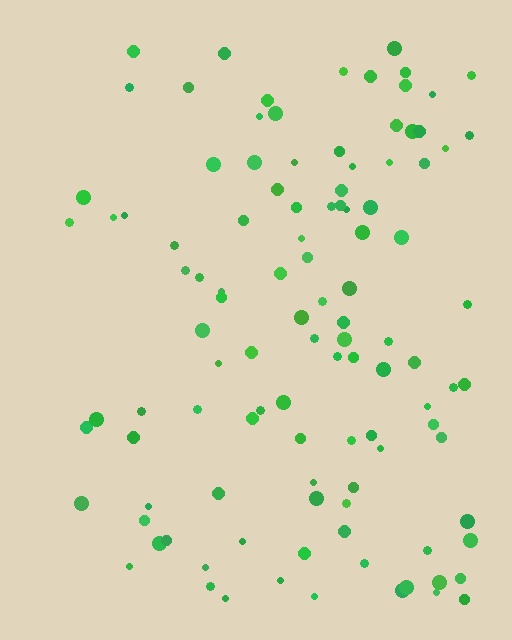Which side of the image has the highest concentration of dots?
The right.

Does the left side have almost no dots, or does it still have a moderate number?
Still a moderate number, just noticeably fewer than the right.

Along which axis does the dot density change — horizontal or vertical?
Horizontal.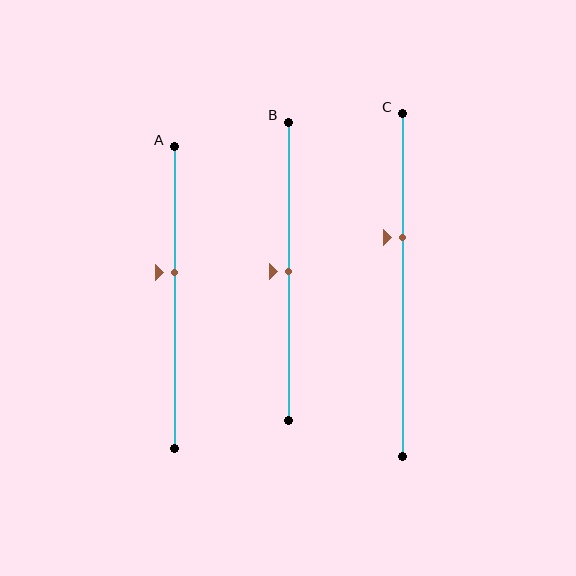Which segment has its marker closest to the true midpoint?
Segment B has its marker closest to the true midpoint.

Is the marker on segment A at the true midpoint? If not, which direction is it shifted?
No, the marker on segment A is shifted upward by about 8% of the segment length.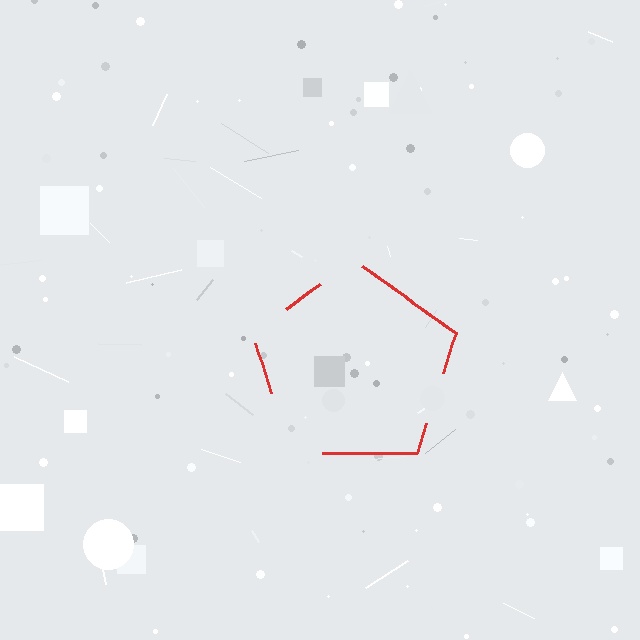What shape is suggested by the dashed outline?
The dashed outline suggests a pentagon.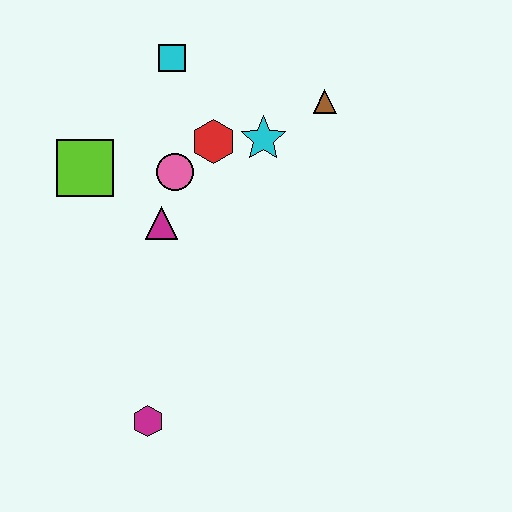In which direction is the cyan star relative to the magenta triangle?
The cyan star is to the right of the magenta triangle.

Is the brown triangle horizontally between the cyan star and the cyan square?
No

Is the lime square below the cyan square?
Yes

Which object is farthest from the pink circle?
The magenta hexagon is farthest from the pink circle.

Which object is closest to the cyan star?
The red hexagon is closest to the cyan star.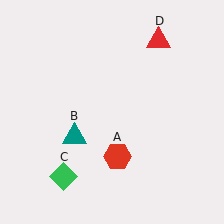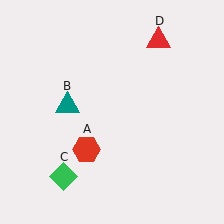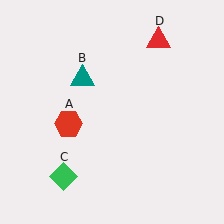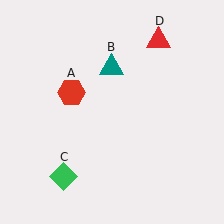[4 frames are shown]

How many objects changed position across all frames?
2 objects changed position: red hexagon (object A), teal triangle (object B).